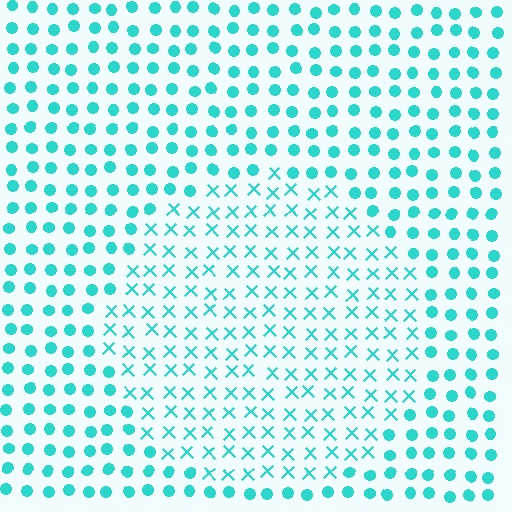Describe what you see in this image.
The image is filled with small cyan elements arranged in a uniform grid. A circle-shaped region contains X marks, while the surrounding area contains circles. The boundary is defined purely by the change in element shape.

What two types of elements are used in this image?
The image uses X marks inside the circle region and circles outside it.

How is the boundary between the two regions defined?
The boundary is defined by a change in element shape: X marks inside vs. circles outside. All elements share the same color and spacing.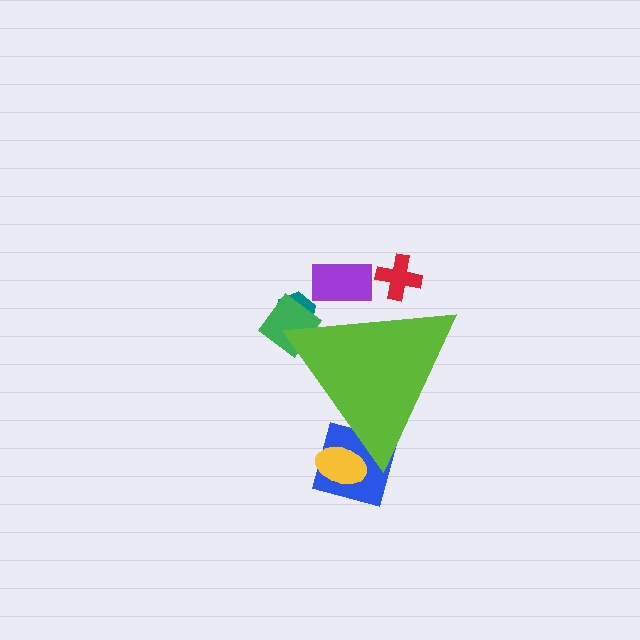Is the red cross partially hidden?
Yes, the red cross is partially hidden behind the lime triangle.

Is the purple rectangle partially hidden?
Yes, the purple rectangle is partially hidden behind the lime triangle.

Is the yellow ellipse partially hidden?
Yes, the yellow ellipse is partially hidden behind the lime triangle.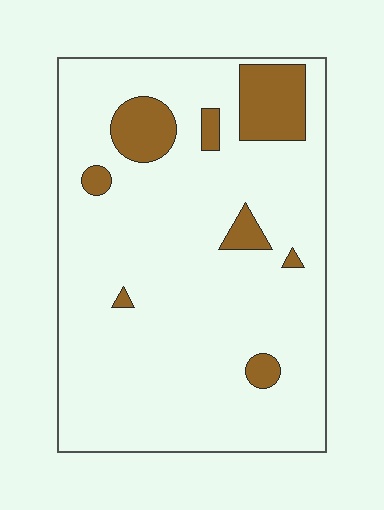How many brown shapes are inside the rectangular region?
8.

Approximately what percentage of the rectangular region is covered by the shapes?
Approximately 10%.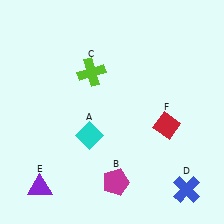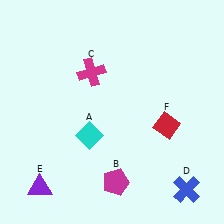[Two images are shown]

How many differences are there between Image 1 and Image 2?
There is 1 difference between the two images.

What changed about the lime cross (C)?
In Image 1, C is lime. In Image 2, it changed to magenta.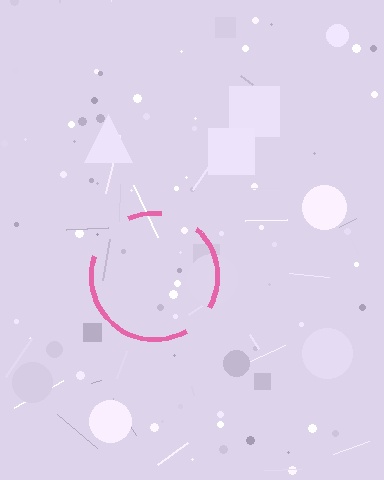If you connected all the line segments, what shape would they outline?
They would outline a circle.